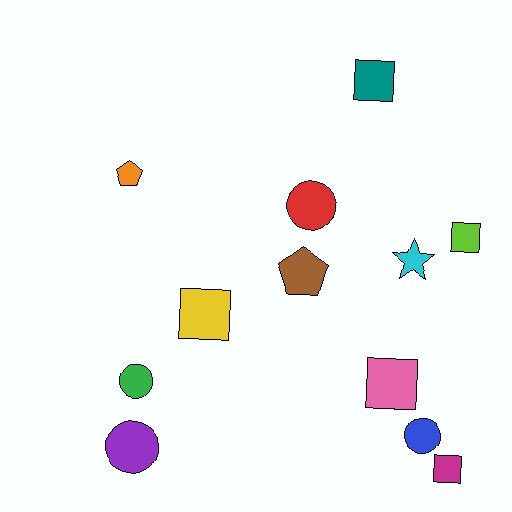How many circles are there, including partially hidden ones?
There are 4 circles.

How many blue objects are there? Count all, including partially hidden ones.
There is 1 blue object.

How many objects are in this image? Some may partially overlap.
There are 12 objects.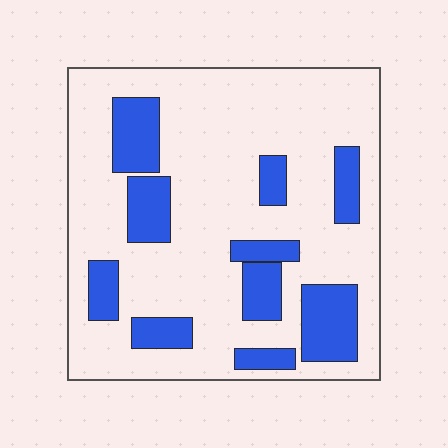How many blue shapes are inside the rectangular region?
10.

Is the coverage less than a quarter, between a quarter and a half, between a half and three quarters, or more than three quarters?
Less than a quarter.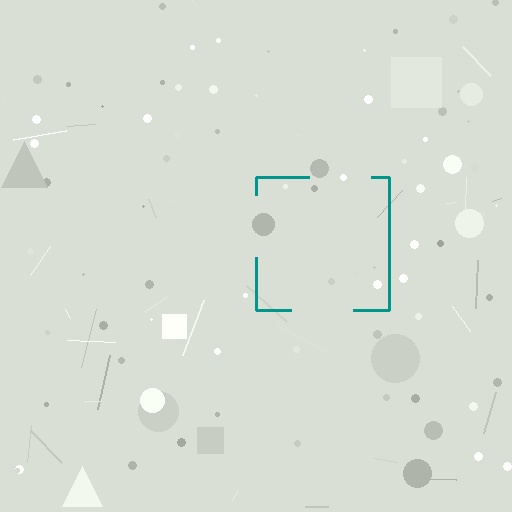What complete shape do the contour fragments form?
The contour fragments form a square.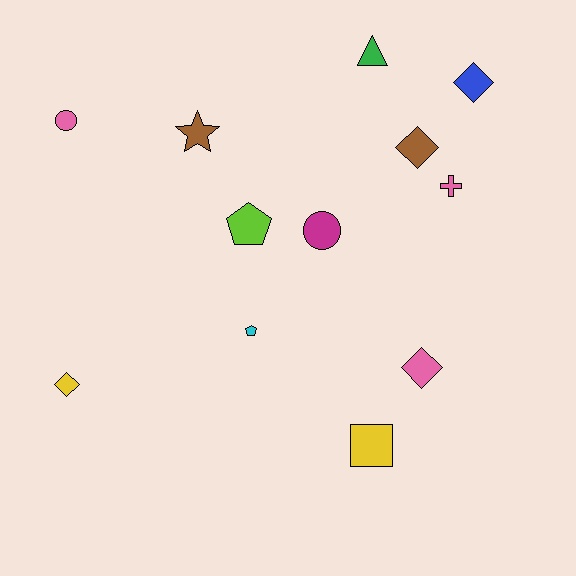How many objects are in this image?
There are 12 objects.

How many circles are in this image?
There are 2 circles.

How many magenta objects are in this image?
There is 1 magenta object.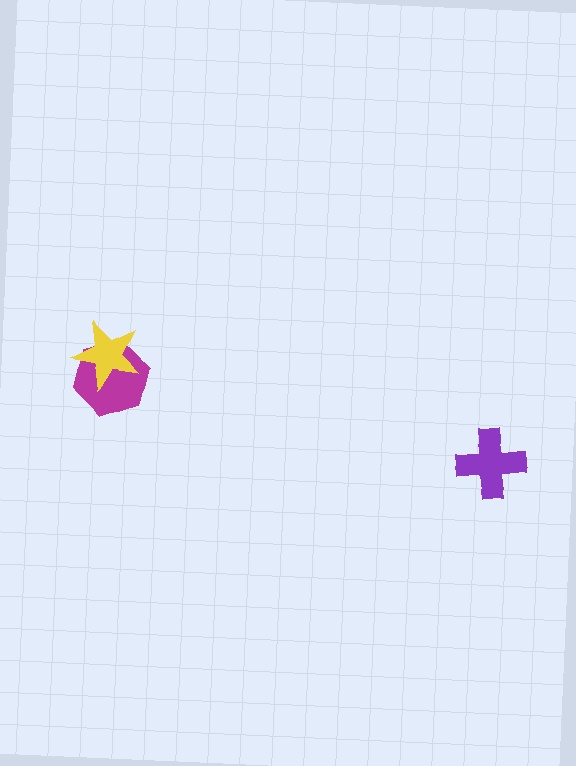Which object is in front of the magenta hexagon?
The yellow star is in front of the magenta hexagon.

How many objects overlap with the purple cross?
0 objects overlap with the purple cross.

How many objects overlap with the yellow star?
1 object overlaps with the yellow star.